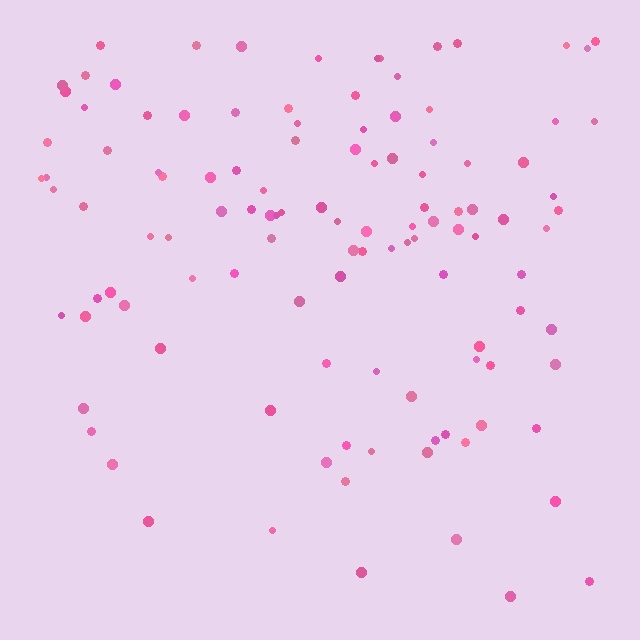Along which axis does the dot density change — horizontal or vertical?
Vertical.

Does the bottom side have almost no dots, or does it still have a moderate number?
Still a moderate number, just noticeably fewer than the top.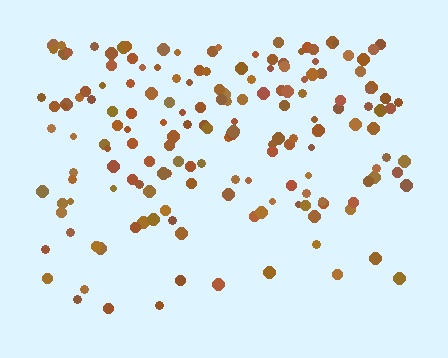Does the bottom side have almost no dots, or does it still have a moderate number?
Still a moderate number, just noticeably fewer than the top.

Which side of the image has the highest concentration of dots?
The top.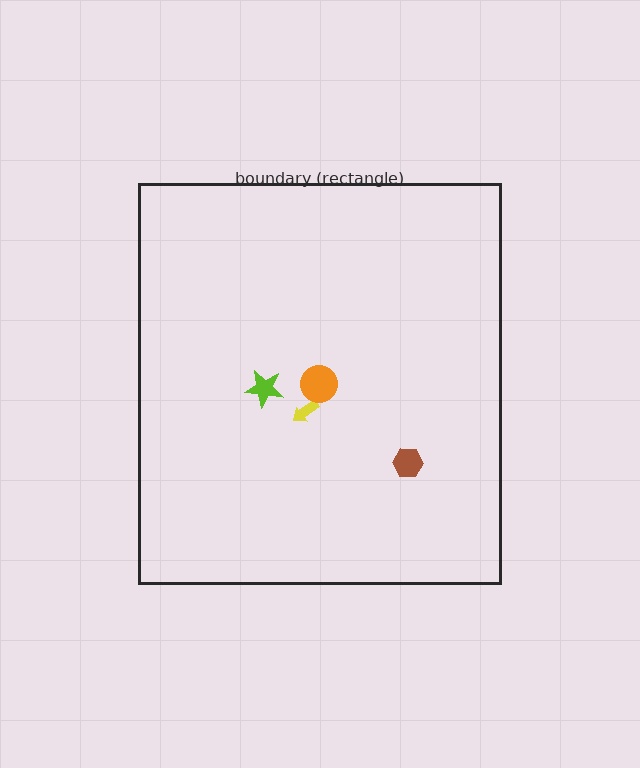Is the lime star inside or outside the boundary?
Inside.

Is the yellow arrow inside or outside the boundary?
Inside.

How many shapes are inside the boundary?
4 inside, 0 outside.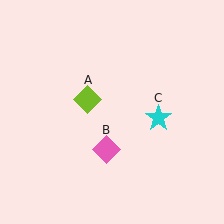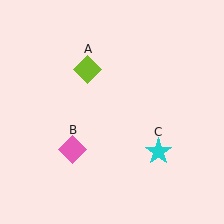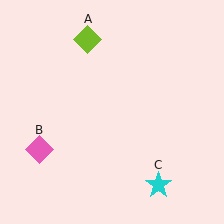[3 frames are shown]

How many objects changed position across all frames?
3 objects changed position: lime diamond (object A), pink diamond (object B), cyan star (object C).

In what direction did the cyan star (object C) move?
The cyan star (object C) moved down.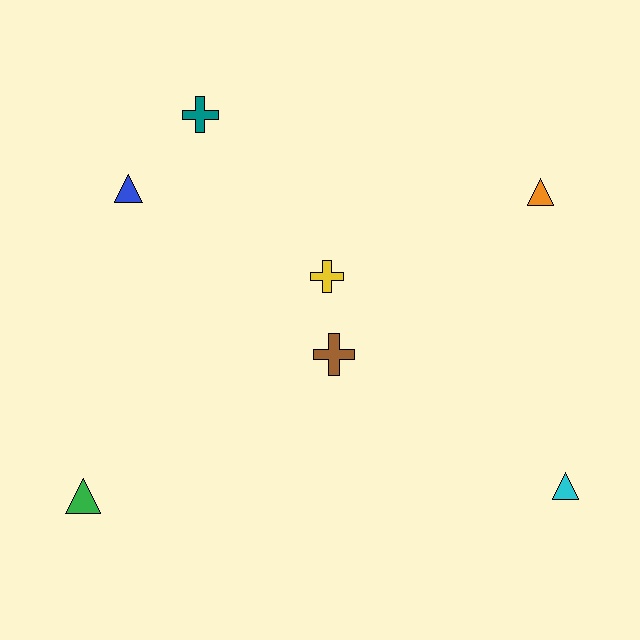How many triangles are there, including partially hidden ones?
There are 4 triangles.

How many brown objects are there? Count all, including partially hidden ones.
There is 1 brown object.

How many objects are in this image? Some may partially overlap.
There are 7 objects.